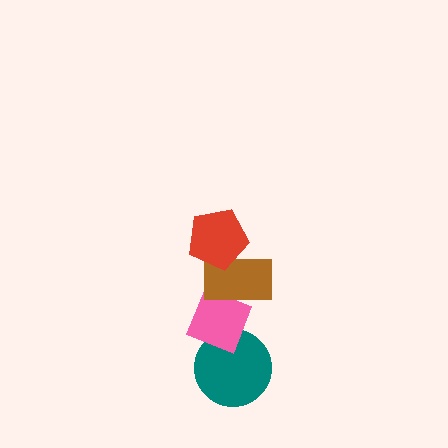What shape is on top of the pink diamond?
The brown rectangle is on top of the pink diamond.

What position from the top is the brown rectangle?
The brown rectangle is 2nd from the top.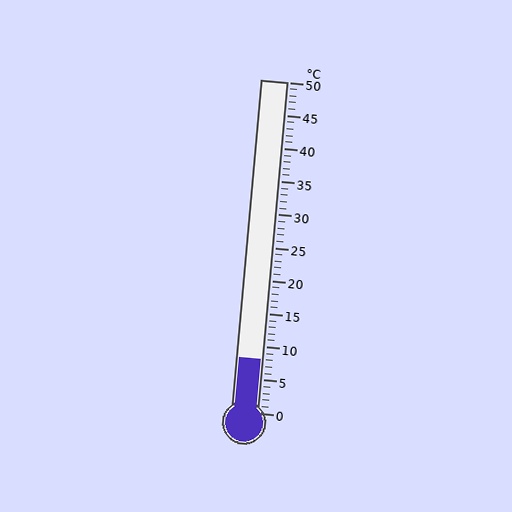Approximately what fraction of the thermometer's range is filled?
The thermometer is filled to approximately 15% of its range.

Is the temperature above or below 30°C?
The temperature is below 30°C.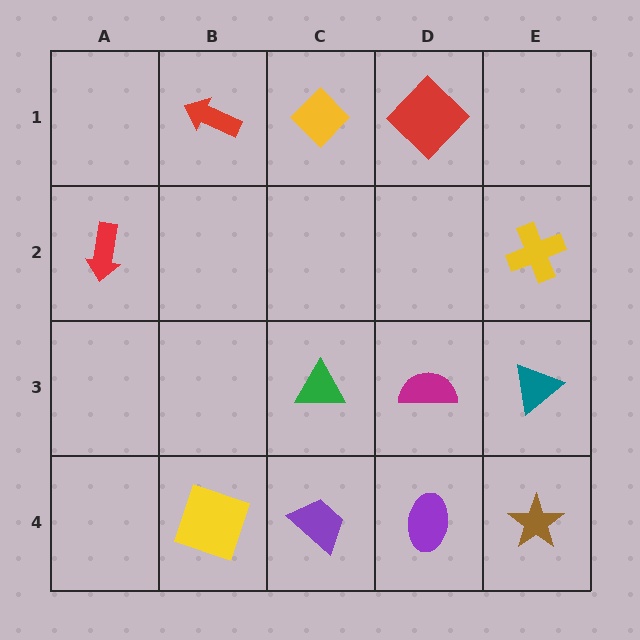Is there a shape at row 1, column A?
No, that cell is empty.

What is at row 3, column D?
A magenta semicircle.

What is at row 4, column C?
A purple trapezoid.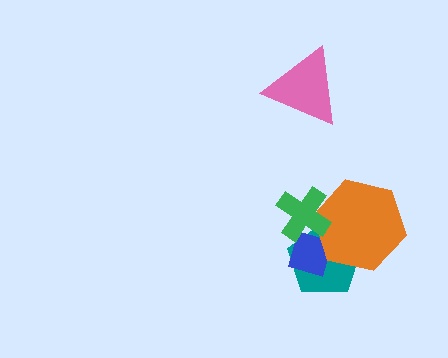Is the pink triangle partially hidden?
No, no other shape covers it.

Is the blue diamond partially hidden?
Yes, it is partially covered by another shape.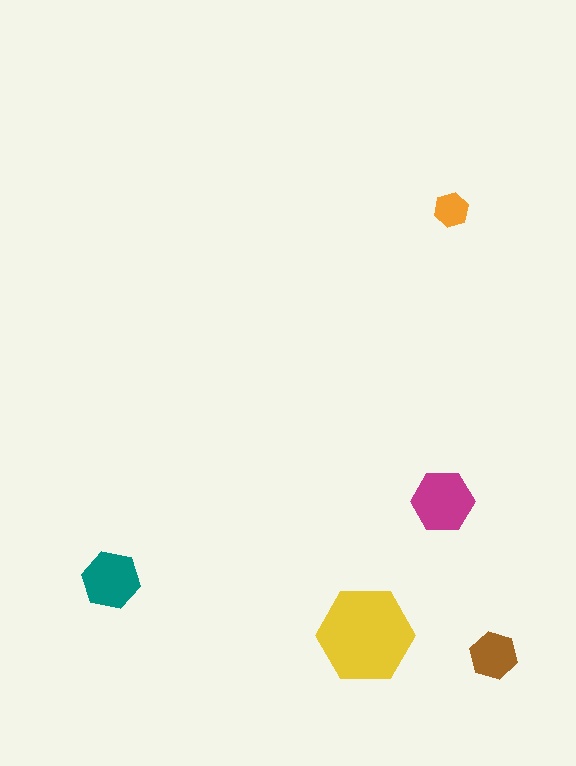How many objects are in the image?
There are 5 objects in the image.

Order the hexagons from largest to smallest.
the yellow one, the magenta one, the teal one, the brown one, the orange one.